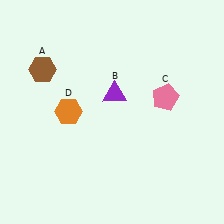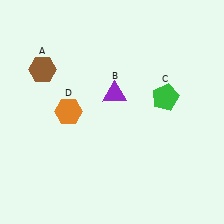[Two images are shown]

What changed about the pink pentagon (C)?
In Image 1, C is pink. In Image 2, it changed to green.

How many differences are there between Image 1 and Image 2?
There is 1 difference between the two images.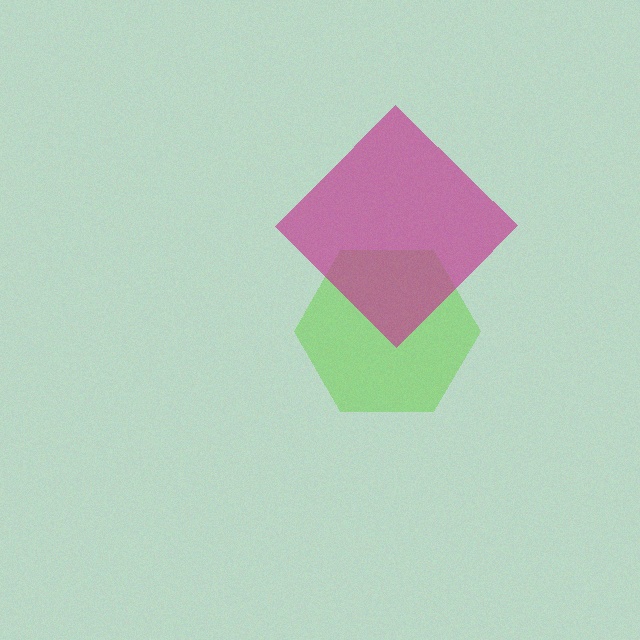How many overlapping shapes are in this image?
There are 2 overlapping shapes in the image.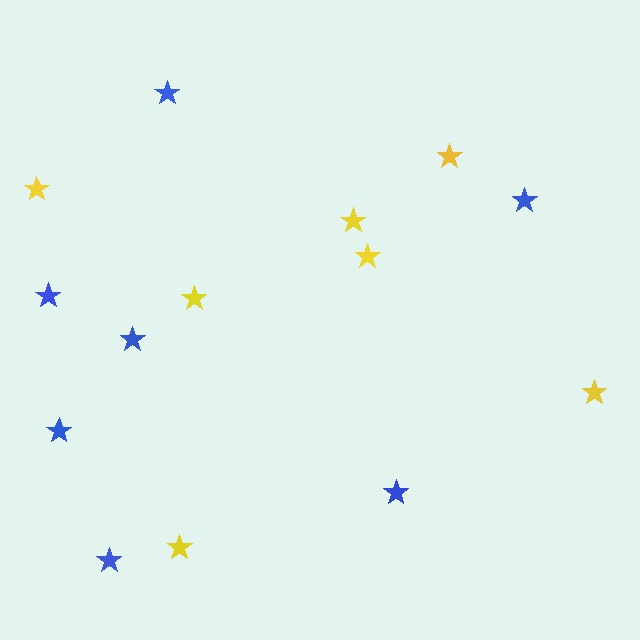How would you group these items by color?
There are 2 groups: one group of yellow stars (7) and one group of blue stars (7).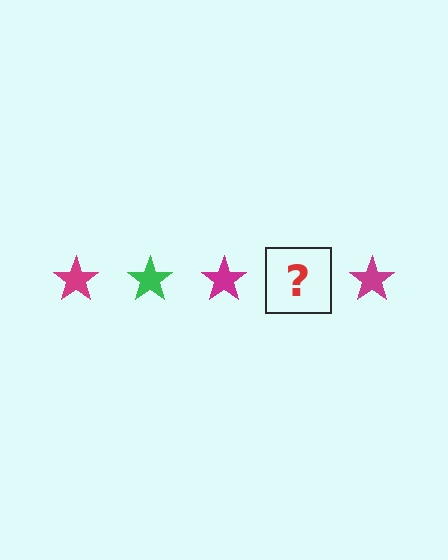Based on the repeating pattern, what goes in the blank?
The blank should be a green star.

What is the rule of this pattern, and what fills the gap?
The rule is that the pattern cycles through magenta, green stars. The gap should be filled with a green star.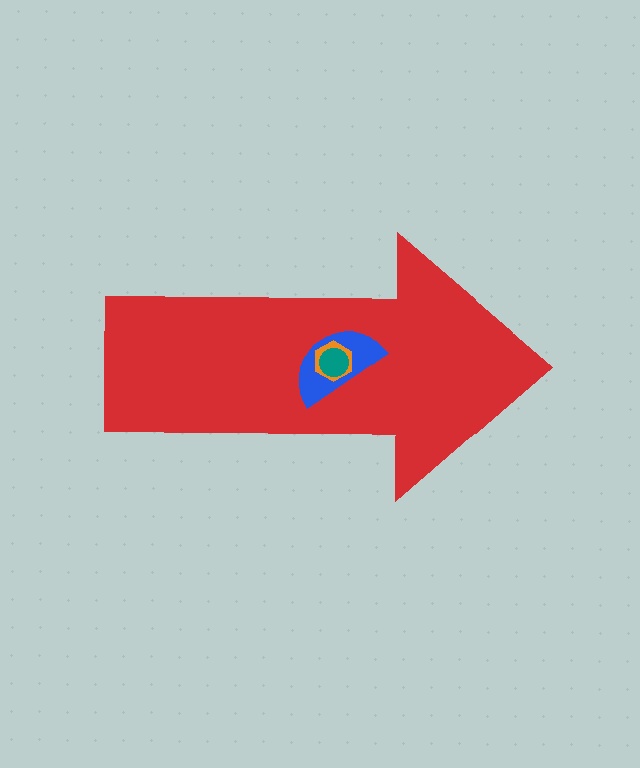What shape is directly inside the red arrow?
The blue semicircle.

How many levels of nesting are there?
4.